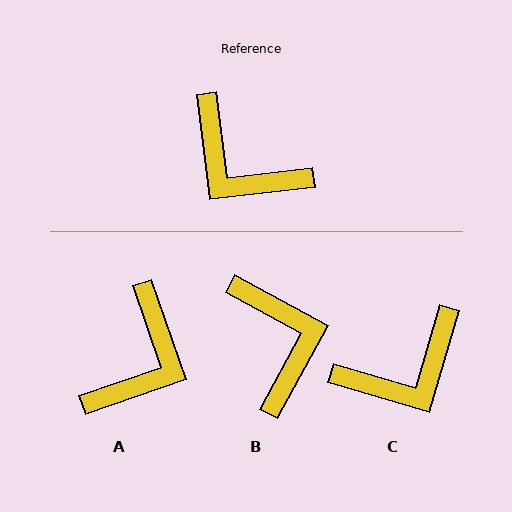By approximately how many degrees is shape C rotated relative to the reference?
Approximately 67 degrees counter-clockwise.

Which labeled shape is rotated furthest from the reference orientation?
B, about 144 degrees away.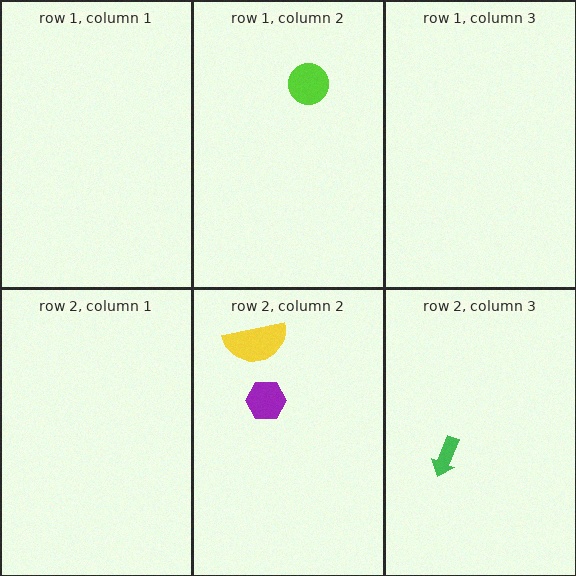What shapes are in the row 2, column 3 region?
The green arrow.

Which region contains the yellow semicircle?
The row 2, column 2 region.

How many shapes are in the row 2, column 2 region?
2.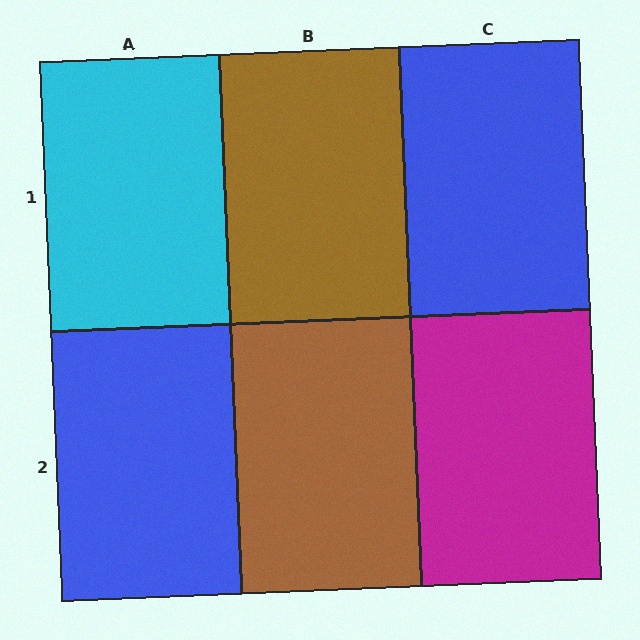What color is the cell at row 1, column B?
Brown.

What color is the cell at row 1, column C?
Blue.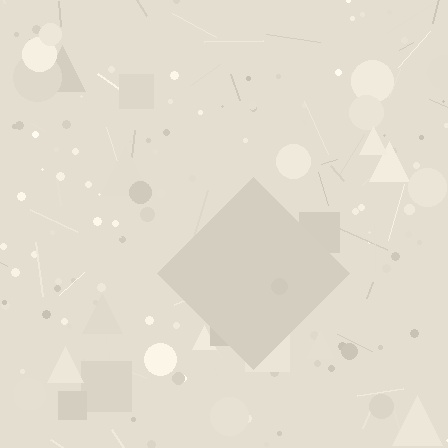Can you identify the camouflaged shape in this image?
The camouflaged shape is a diamond.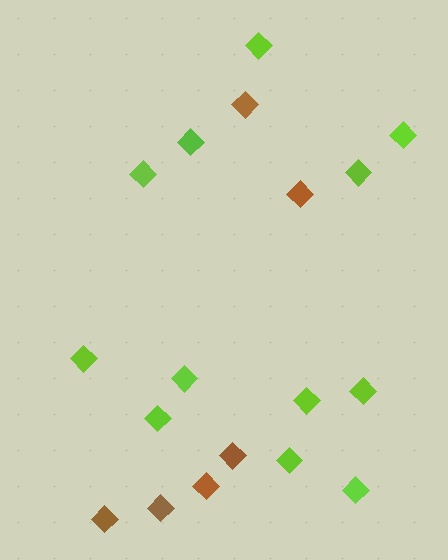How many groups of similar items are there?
There are 2 groups: one group of lime diamonds (12) and one group of brown diamonds (6).